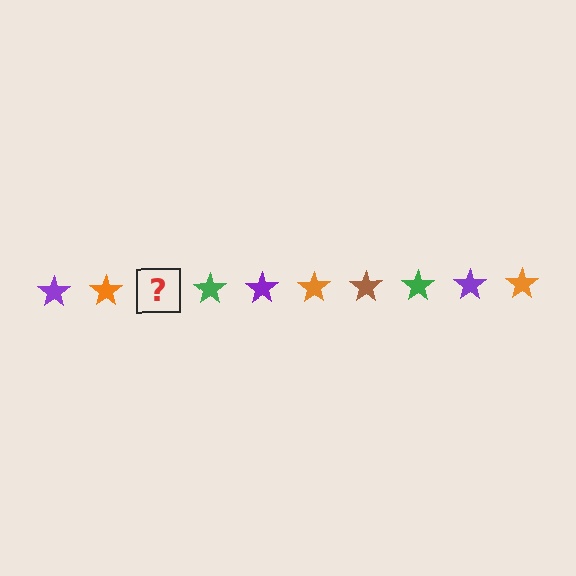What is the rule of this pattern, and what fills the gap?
The rule is that the pattern cycles through purple, orange, brown, green stars. The gap should be filled with a brown star.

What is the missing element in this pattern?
The missing element is a brown star.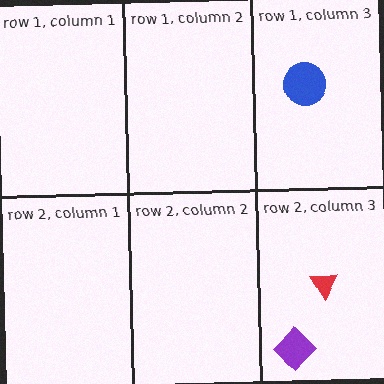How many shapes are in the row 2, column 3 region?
2.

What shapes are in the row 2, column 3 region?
The purple diamond, the red triangle.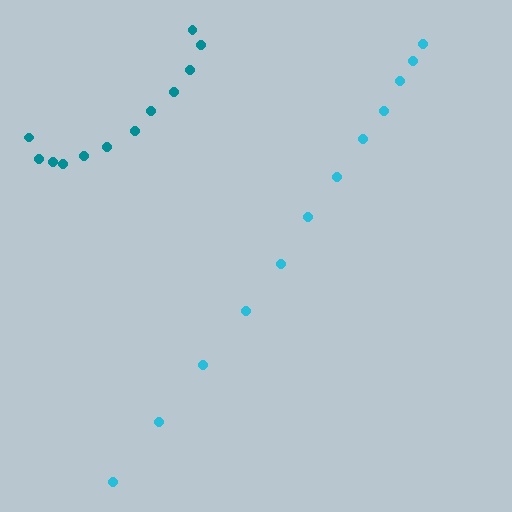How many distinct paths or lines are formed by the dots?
There are 2 distinct paths.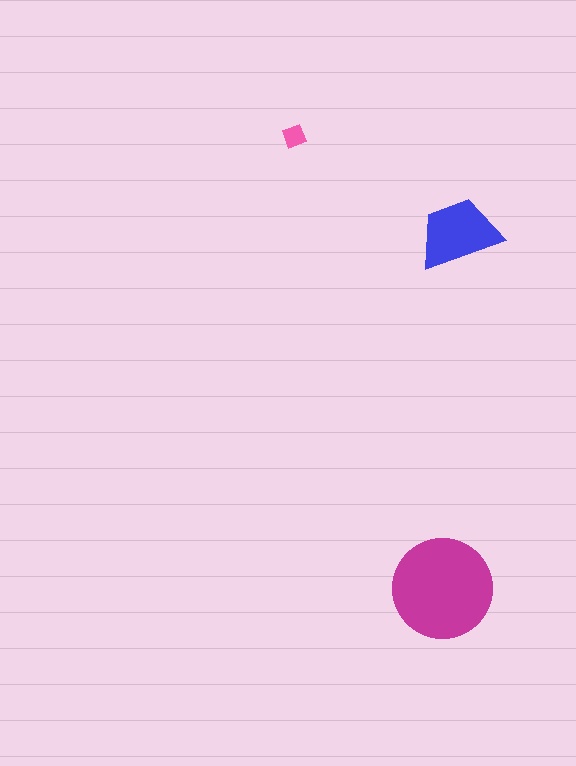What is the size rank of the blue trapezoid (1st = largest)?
2nd.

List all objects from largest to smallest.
The magenta circle, the blue trapezoid, the pink diamond.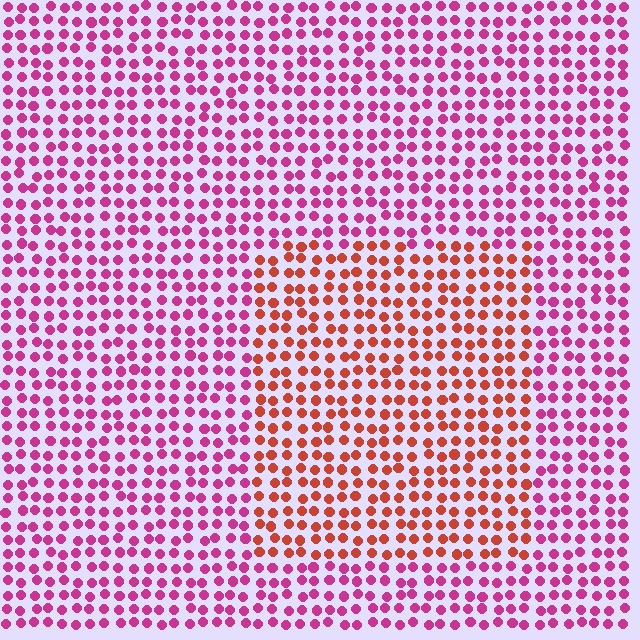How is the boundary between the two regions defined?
The boundary is defined purely by a slight shift in hue (about 44 degrees). Spacing, size, and orientation are identical on both sides.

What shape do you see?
I see a rectangle.